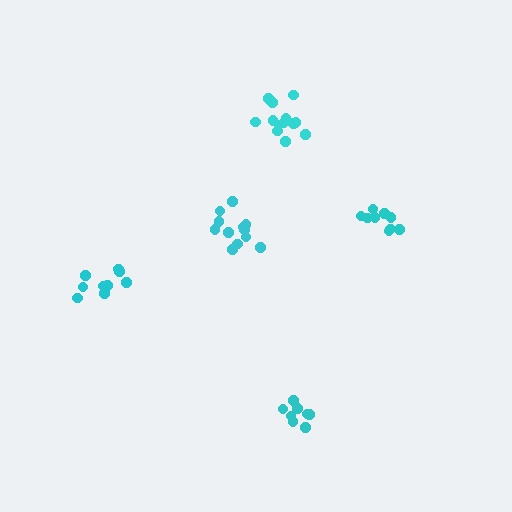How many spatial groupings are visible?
There are 5 spatial groupings.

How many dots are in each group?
Group 1: 12 dots, Group 2: 9 dots, Group 3: 8 dots, Group 4: 10 dots, Group 5: 13 dots (52 total).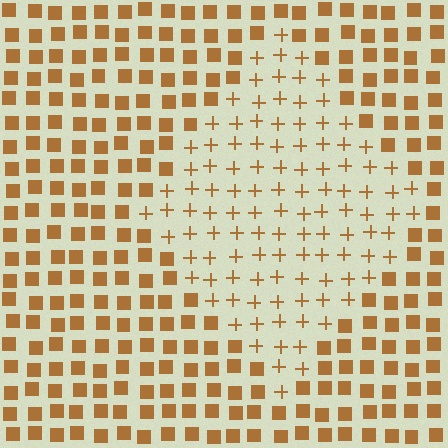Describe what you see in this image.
The image is filled with small brown elements arranged in a uniform grid. A diamond-shaped region contains plus signs, while the surrounding area contains squares. The boundary is defined purely by the change in element shape.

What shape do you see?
I see a diamond.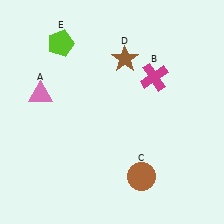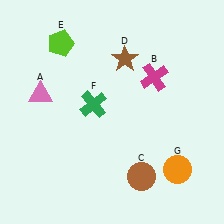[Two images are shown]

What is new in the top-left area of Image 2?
A green cross (F) was added in the top-left area of Image 2.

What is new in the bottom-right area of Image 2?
An orange circle (G) was added in the bottom-right area of Image 2.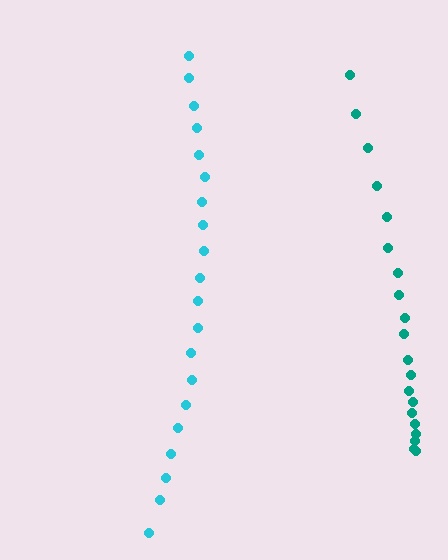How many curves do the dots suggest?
There are 2 distinct paths.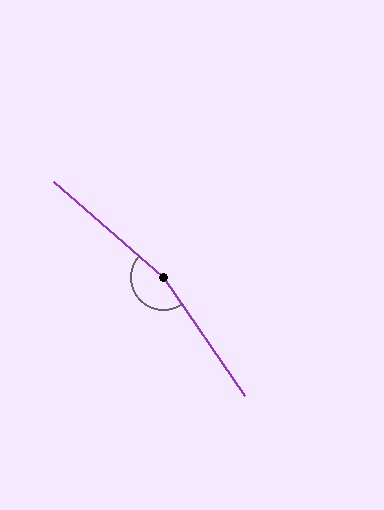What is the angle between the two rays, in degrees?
Approximately 165 degrees.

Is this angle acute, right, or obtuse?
It is obtuse.